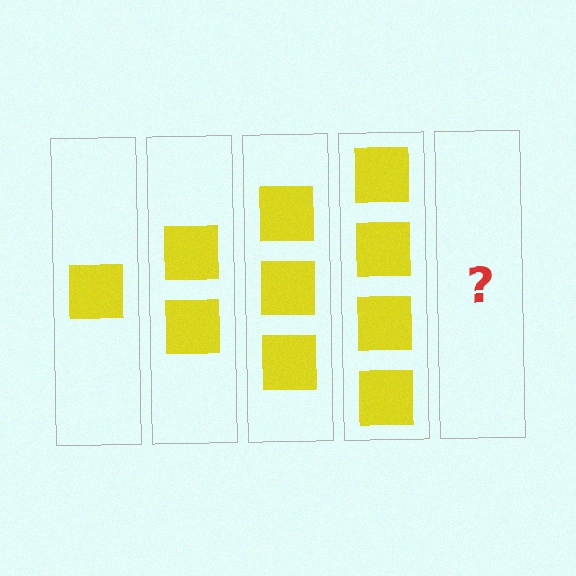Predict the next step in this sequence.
The next step is 5 squares.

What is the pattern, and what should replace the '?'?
The pattern is that each step adds one more square. The '?' should be 5 squares.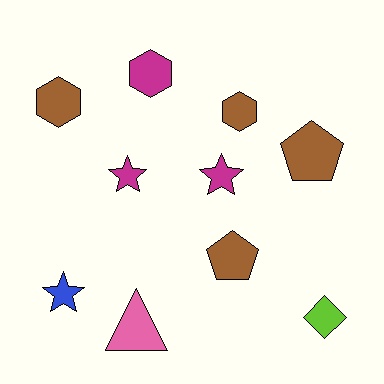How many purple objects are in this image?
There are no purple objects.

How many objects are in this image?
There are 10 objects.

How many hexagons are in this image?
There are 3 hexagons.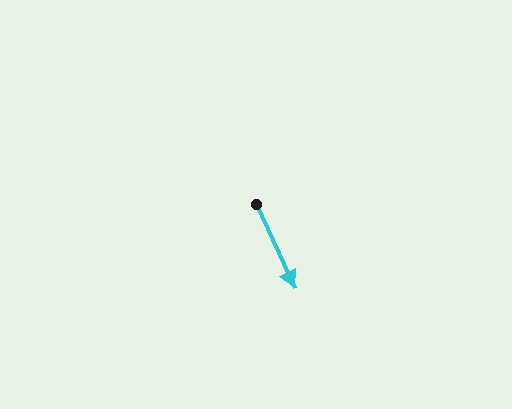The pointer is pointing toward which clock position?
Roughly 5 o'clock.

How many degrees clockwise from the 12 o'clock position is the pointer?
Approximately 155 degrees.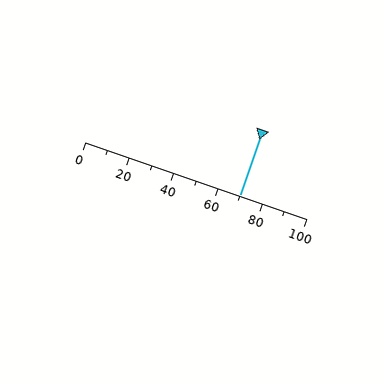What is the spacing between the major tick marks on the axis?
The major ticks are spaced 20 apart.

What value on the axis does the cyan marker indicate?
The marker indicates approximately 70.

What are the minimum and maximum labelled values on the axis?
The axis runs from 0 to 100.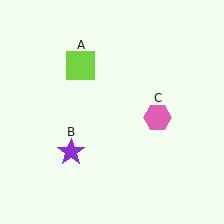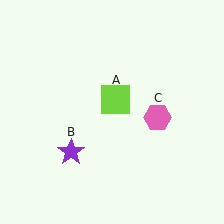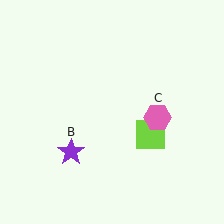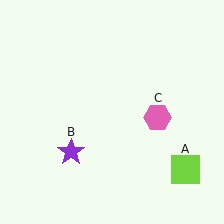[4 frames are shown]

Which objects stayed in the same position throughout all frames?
Purple star (object B) and pink hexagon (object C) remained stationary.